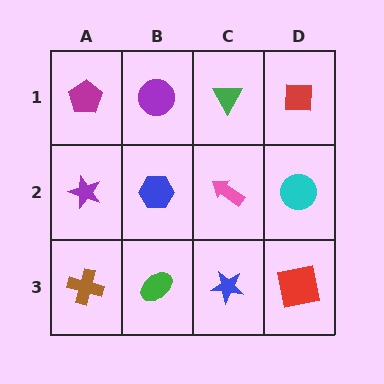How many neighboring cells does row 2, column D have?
3.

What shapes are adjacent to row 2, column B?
A purple circle (row 1, column B), a green ellipse (row 3, column B), a purple star (row 2, column A), a pink arrow (row 2, column C).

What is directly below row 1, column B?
A blue hexagon.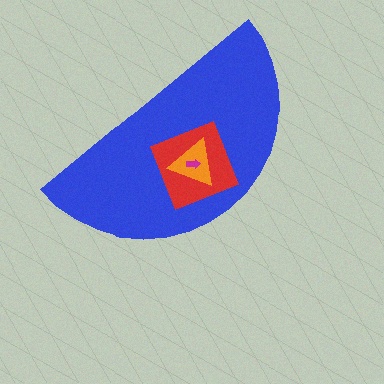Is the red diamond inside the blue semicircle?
Yes.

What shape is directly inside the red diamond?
The orange triangle.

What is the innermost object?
The magenta arrow.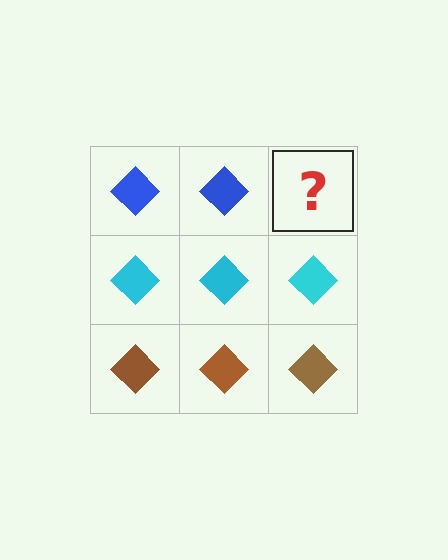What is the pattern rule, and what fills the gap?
The rule is that each row has a consistent color. The gap should be filled with a blue diamond.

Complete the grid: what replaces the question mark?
The question mark should be replaced with a blue diamond.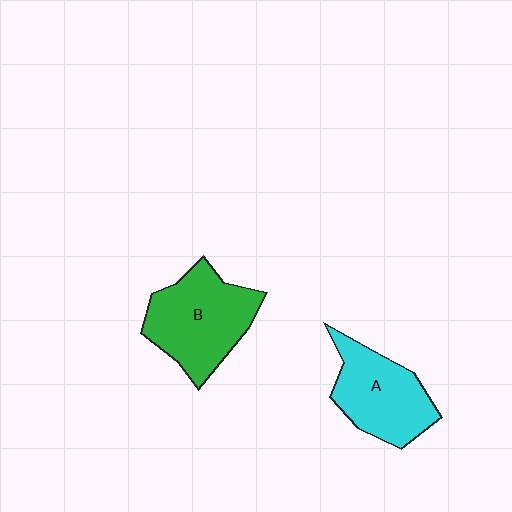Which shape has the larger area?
Shape B (green).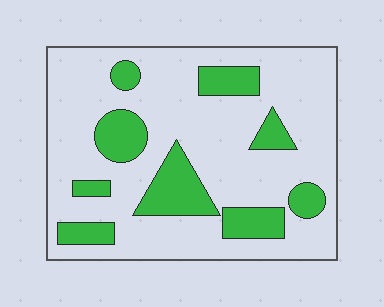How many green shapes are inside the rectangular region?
9.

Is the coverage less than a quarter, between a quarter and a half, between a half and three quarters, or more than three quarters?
Less than a quarter.